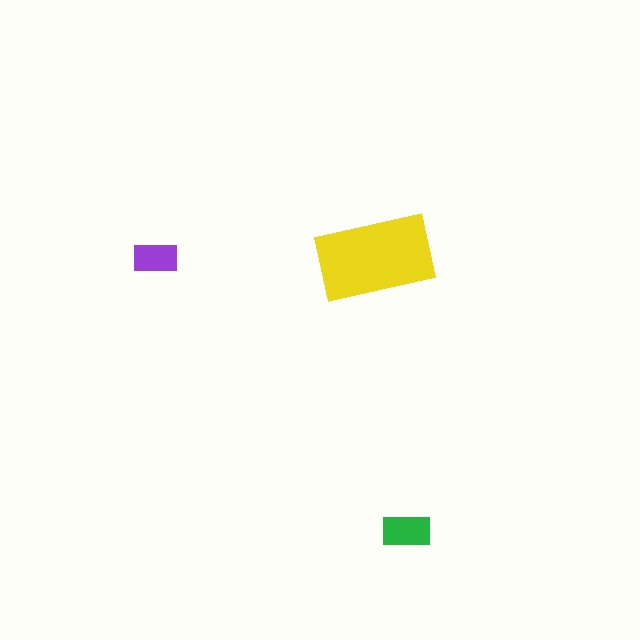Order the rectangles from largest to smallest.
the yellow one, the green one, the purple one.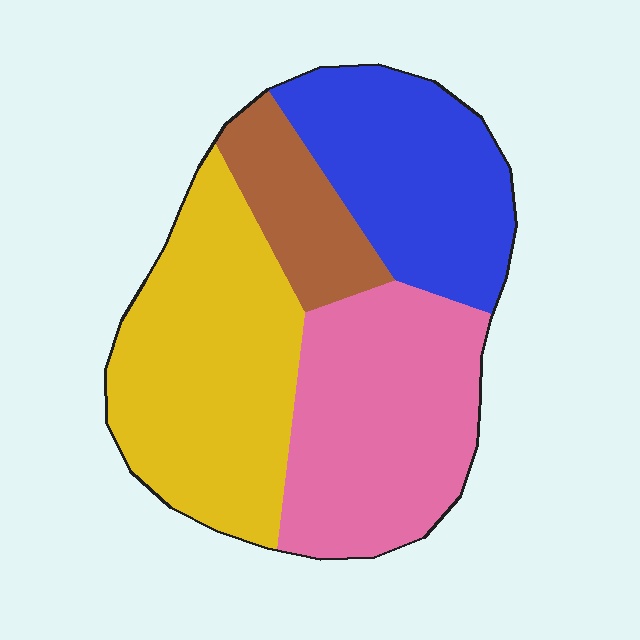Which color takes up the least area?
Brown, at roughly 10%.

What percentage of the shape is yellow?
Yellow takes up about one third (1/3) of the shape.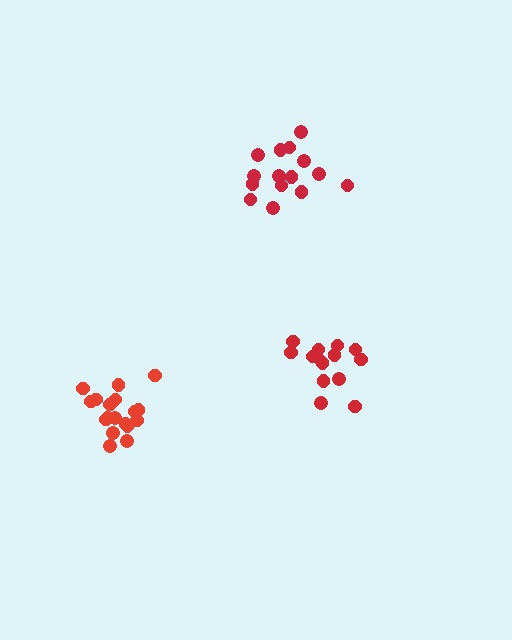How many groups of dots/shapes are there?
There are 3 groups.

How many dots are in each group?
Group 1: 18 dots, Group 2: 15 dots, Group 3: 14 dots (47 total).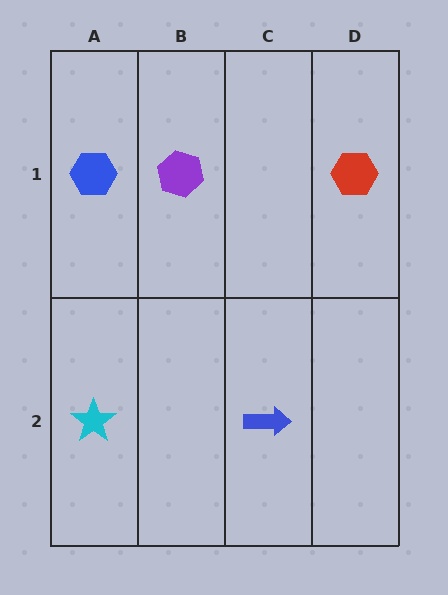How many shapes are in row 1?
3 shapes.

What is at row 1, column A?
A blue hexagon.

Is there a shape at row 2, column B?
No, that cell is empty.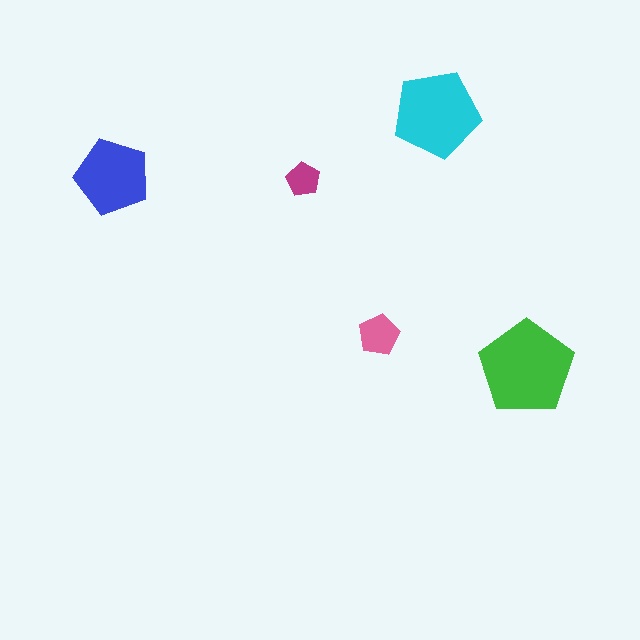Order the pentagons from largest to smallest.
the green one, the cyan one, the blue one, the pink one, the magenta one.